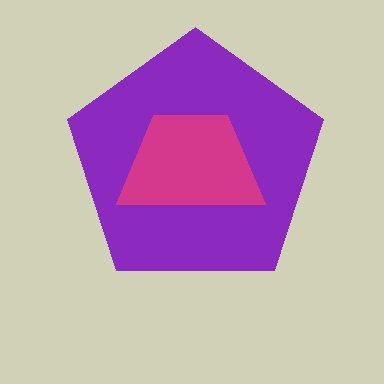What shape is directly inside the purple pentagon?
The magenta trapezoid.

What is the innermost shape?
The magenta trapezoid.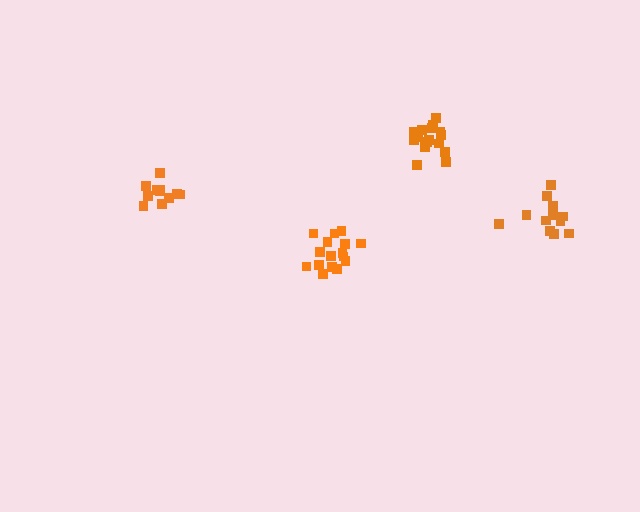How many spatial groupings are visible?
There are 4 spatial groupings.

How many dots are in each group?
Group 1: 16 dots, Group 2: 11 dots, Group 3: 12 dots, Group 4: 16 dots (55 total).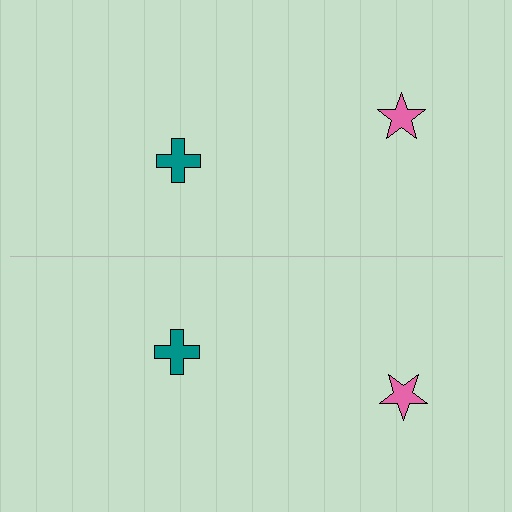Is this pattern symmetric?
Yes, this pattern has bilateral (reflection) symmetry.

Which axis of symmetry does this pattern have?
The pattern has a horizontal axis of symmetry running through the center of the image.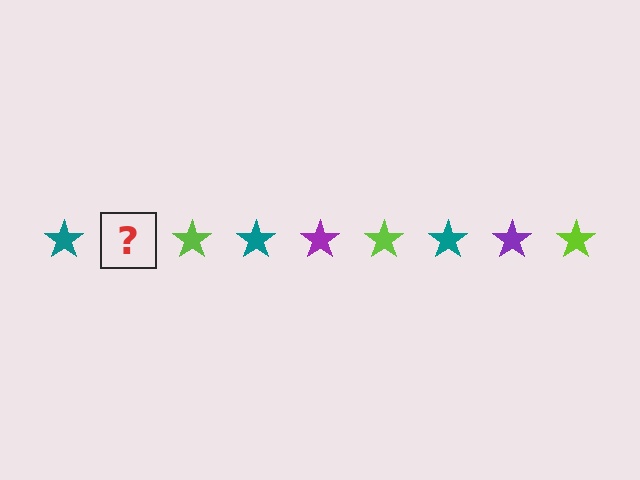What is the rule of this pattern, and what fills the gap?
The rule is that the pattern cycles through teal, purple, lime stars. The gap should be filled with a purple star.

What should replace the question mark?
The question mark should be replaced with a purple star.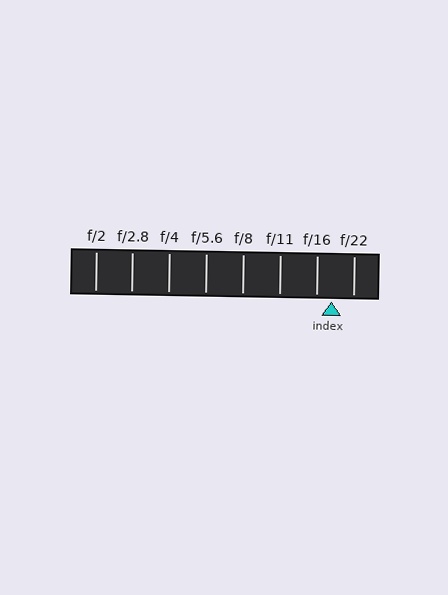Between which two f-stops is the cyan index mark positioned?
The index mark is between f/16 and f/22.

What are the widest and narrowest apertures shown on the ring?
The widest aperture shown is f/2 and the narrowest is f/22.